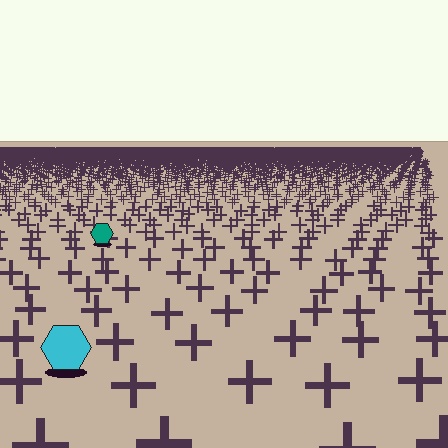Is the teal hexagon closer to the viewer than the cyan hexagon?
No. The cyan hexagon is closer — you can tell from the texture gradient: the ground texture is coarser near it.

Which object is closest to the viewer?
The cyan hexagon is closest. The texture marks near it are larger and more spread out.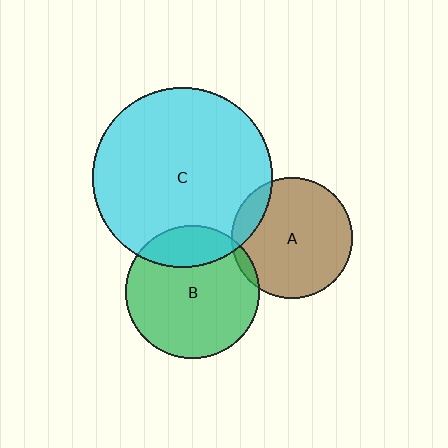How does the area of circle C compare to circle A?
Approximately 2.2 times.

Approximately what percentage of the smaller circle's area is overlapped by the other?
Approximately 10%.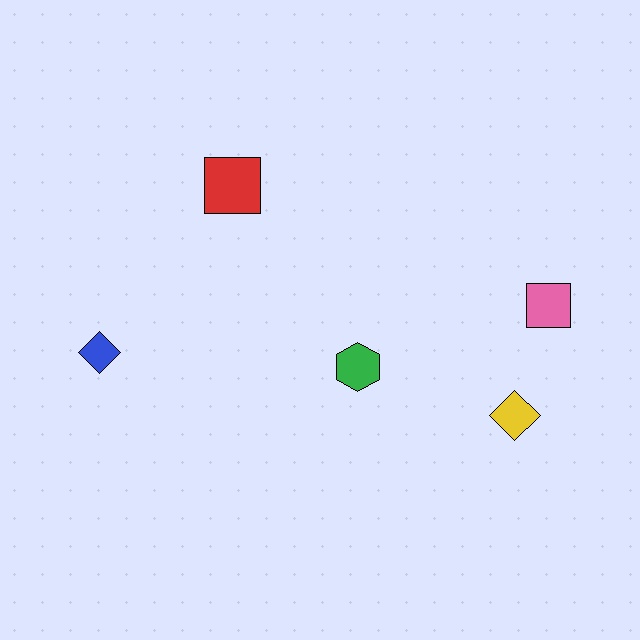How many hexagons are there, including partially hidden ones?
There is 1 hexagon.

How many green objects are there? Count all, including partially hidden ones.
There is 1 green object.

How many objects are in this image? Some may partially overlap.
There are 5 objects.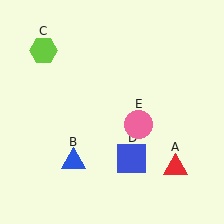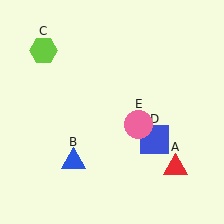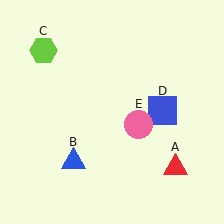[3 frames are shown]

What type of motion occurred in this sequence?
The blue square (object D) rotated counterclockwise around the center of the scene.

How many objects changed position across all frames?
1 object changed position: blue square (object D).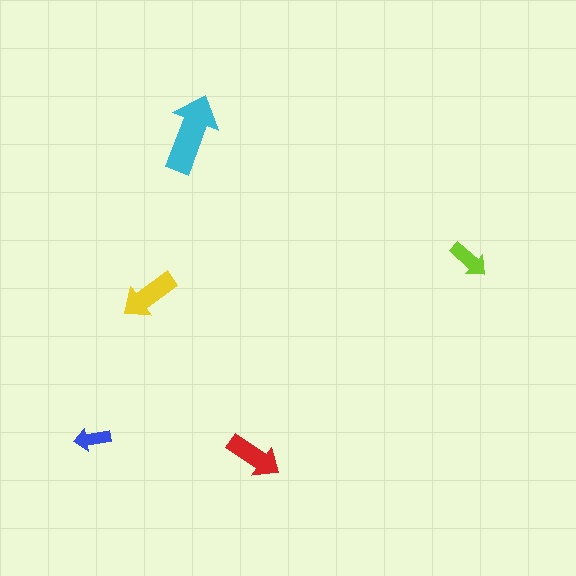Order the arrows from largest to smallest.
the cyan one, the yellow one, the red one, the lime one, the blue one.